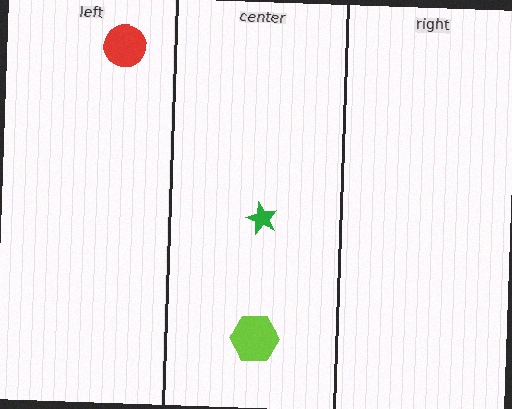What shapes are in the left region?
The red circle.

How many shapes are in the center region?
2.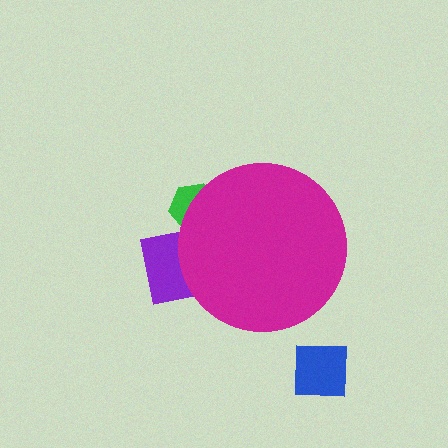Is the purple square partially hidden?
Yes, the purple square is partially hidden behind the magenta circle.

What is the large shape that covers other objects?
A magenta circle.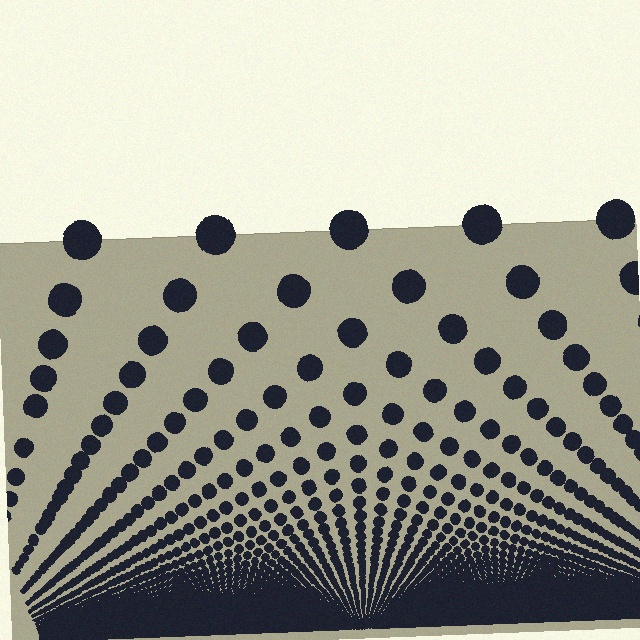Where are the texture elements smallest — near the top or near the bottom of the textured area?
Near the bottom.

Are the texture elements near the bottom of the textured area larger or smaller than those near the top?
Smaller. The gradient is inverted — elements near the bottom are smaller and denser.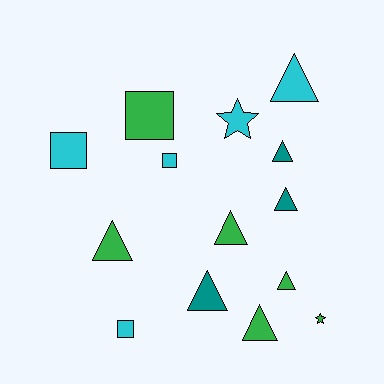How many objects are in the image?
There are 14 objects.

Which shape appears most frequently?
Triangle, with 8 objects.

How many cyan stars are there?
There is 1 cyan star.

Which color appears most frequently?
Green, with 6 objects.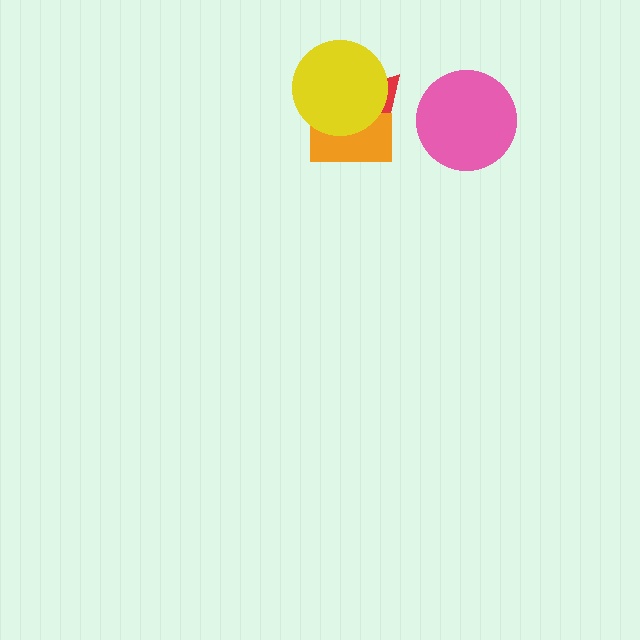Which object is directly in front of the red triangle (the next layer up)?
The orange rectangle is directly in front of the red triangle.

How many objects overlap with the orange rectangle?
2 objects overlap with the orange rectangle.